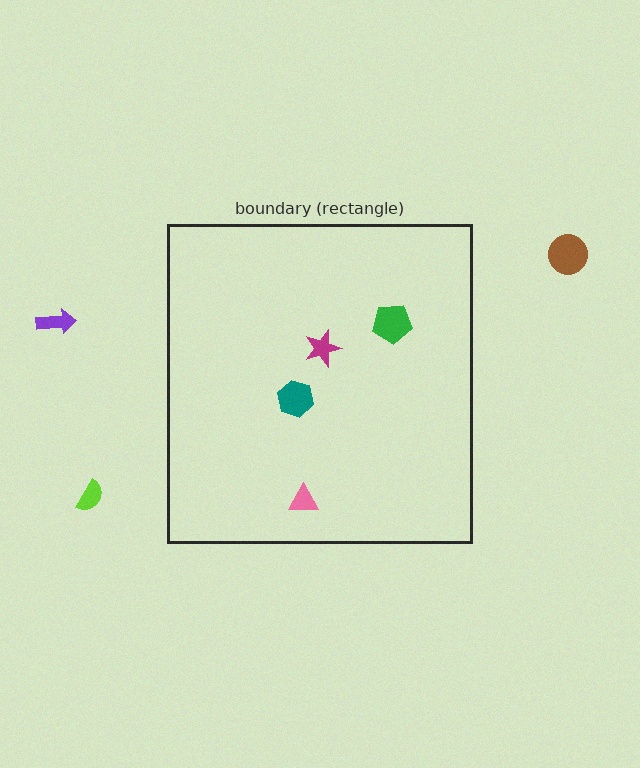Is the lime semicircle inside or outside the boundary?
Outside.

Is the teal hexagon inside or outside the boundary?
Inside.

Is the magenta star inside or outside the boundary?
Inside.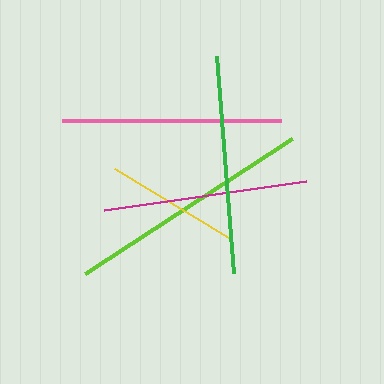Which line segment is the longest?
The lime line is the longest at approximately 248 pixels.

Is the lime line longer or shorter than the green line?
The lime line is longer than the green line.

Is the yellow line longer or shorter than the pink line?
The pink line is longer than the yellow line.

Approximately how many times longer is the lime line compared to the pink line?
The lime line is approximately 1.1 times the length of the pink line.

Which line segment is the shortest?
The yellow line is the shortest at approximately 133 pixels.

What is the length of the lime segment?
The lime segment is approximately 248 pixels long.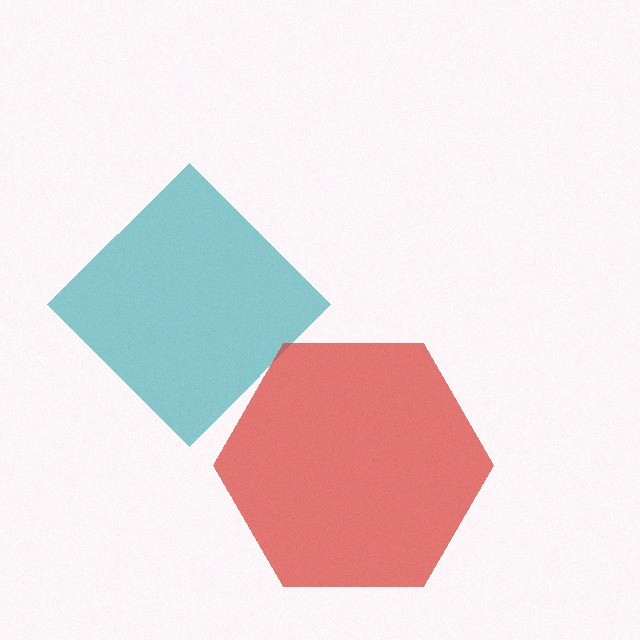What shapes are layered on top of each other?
The layered shapes are: a teal diamond, a red hexagon.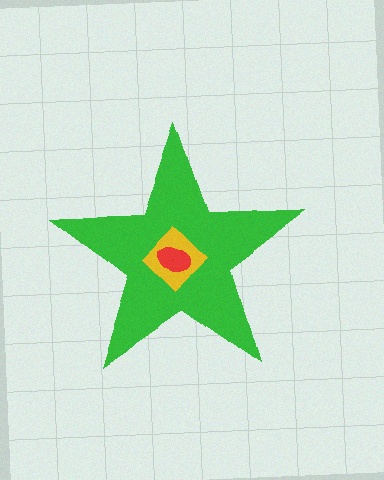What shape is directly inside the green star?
The yellow diamond.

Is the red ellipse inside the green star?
Yes.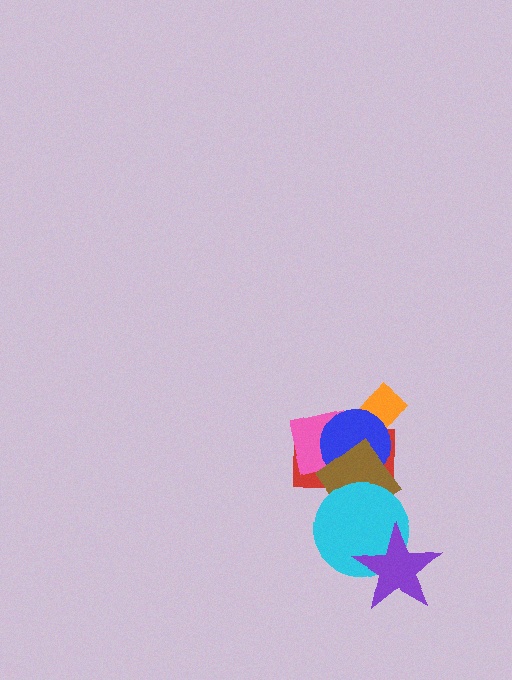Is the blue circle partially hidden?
Yes, it is partially covered by another shape.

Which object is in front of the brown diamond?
The cyan circle is in front of the brown diamond.